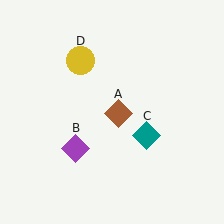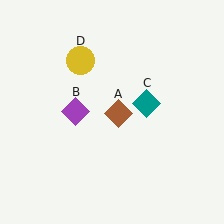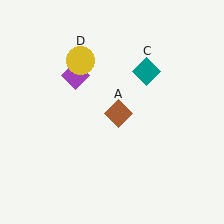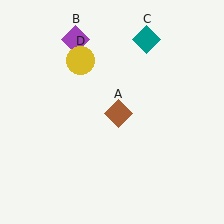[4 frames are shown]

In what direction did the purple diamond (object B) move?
The purple diamond (object B) moved up.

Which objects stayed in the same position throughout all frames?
Brown diamond (object A) and yellow circle (object D) remained stationary.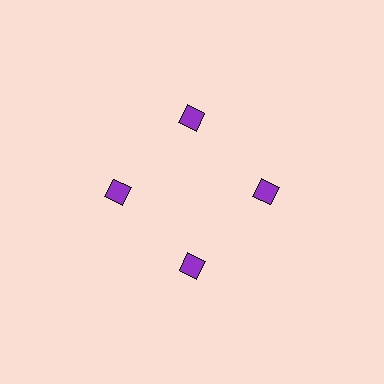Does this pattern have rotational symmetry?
Yes, this pattern has 4-fold rotational symmetry. It looks the same after rotating 90 degrees around the center.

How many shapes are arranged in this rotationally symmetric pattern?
There are 4 shapes, arranged in 4 groups of 1.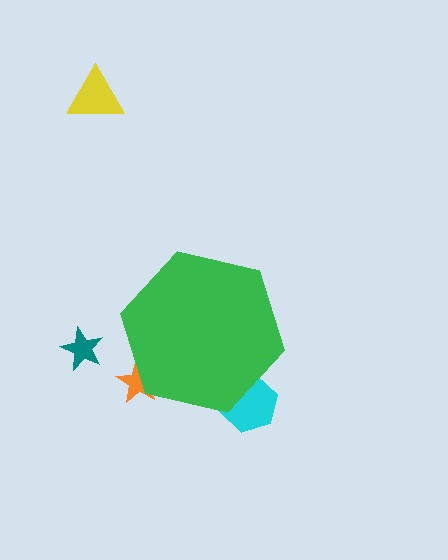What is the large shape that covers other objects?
A green hexagon.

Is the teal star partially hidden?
No, the teal star is fully visible.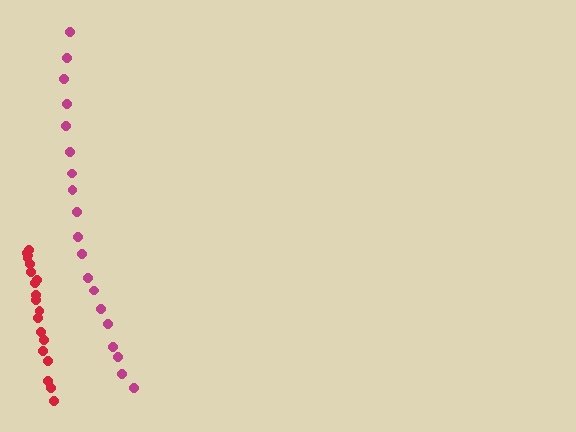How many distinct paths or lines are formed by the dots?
There are 2 distinct paths.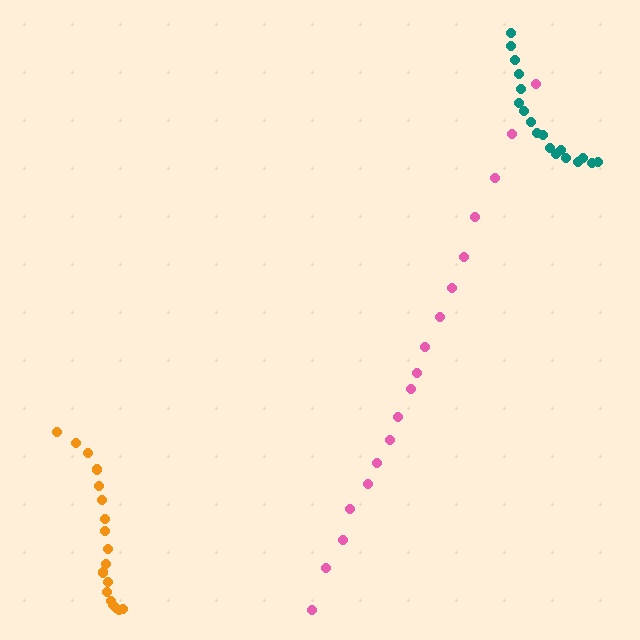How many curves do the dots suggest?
There are 3 distinct paths.